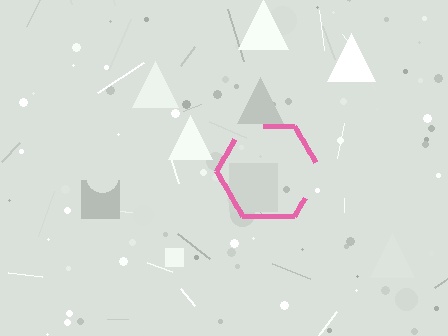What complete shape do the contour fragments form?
The contour fragments form a hexagon.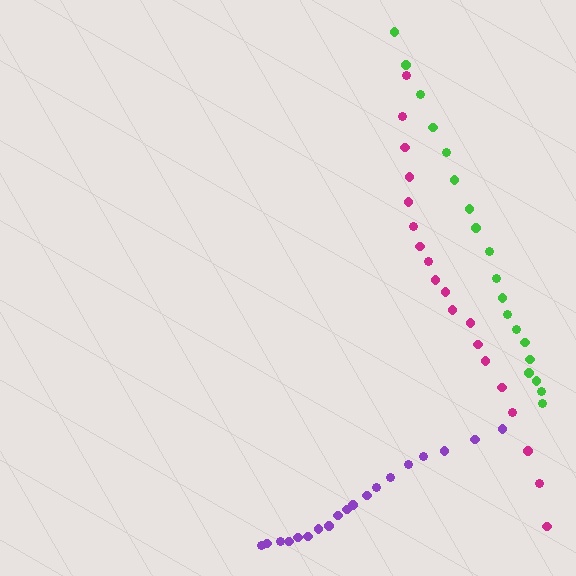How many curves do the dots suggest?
There are 3 distinct paths.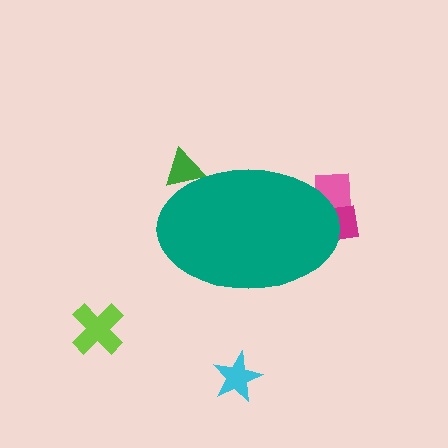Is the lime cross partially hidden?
No, the lime cross is fully visible.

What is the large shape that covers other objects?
A teal ellipse.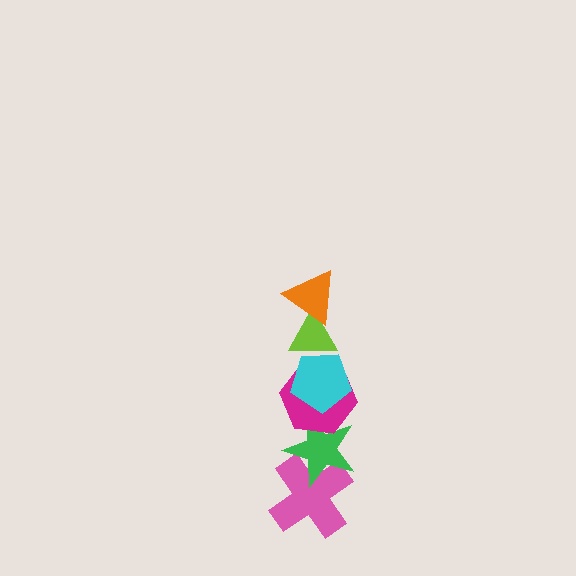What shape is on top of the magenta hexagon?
The cyan pentagon is on top of the magenta hexagon.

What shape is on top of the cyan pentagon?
The lime triangle is on top of the cyan pentagon.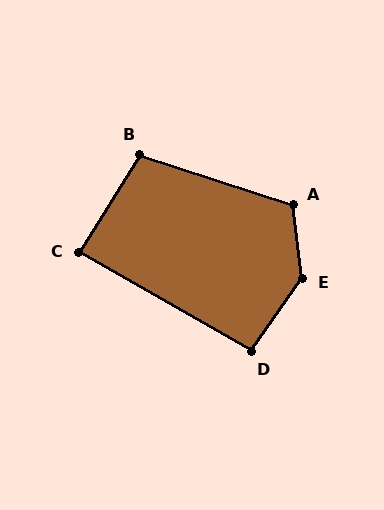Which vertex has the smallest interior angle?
C, at approximately 88 degrees.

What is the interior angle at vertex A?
Approximately 115 degrees (obtuse).